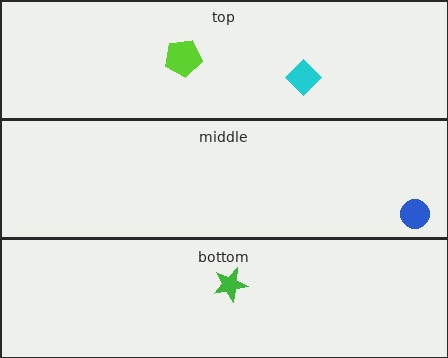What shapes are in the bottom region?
The green star.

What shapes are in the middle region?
The blue circle.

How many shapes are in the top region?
2.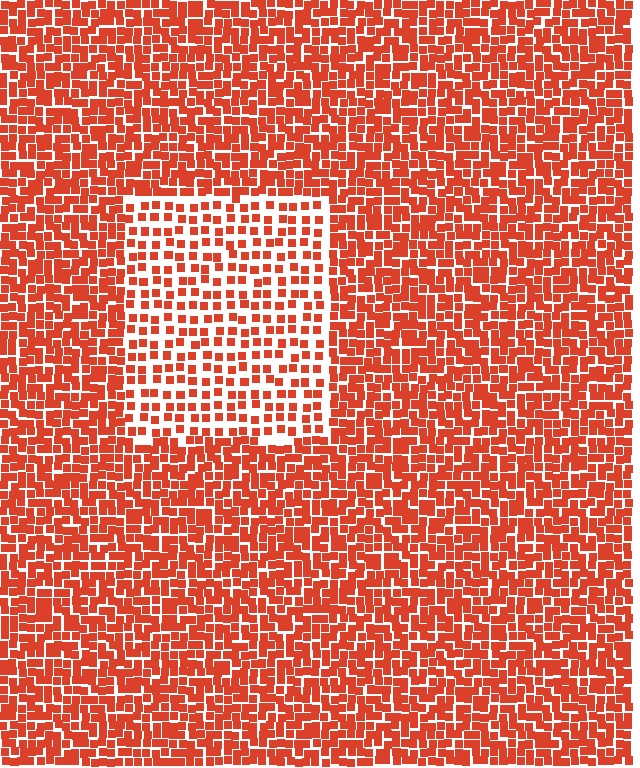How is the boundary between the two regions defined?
The boundary is defined by a change in element density (approximately 2.0x ratio). All elements are the same color, size, and shape.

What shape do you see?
I see a rectangle.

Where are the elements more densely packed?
The elements are more densely packed outside the rectangle boundary.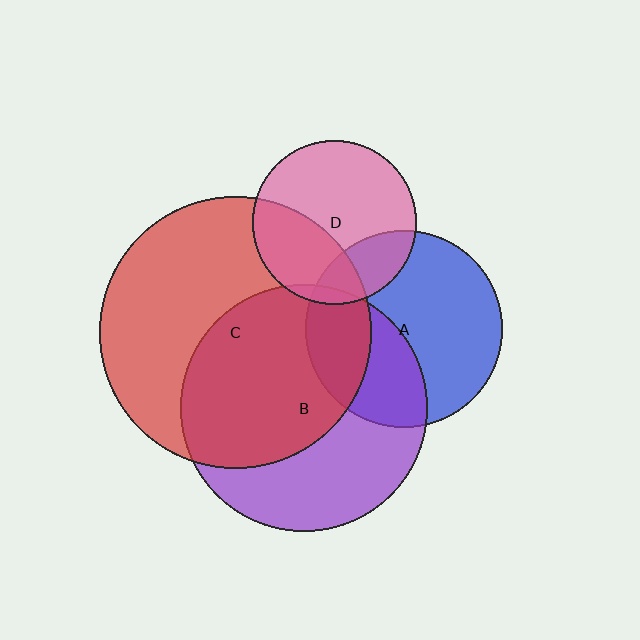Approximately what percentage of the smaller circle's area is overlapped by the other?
Approximately 5%.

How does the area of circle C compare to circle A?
Approximately 1.9 times.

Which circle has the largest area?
Circle C (red).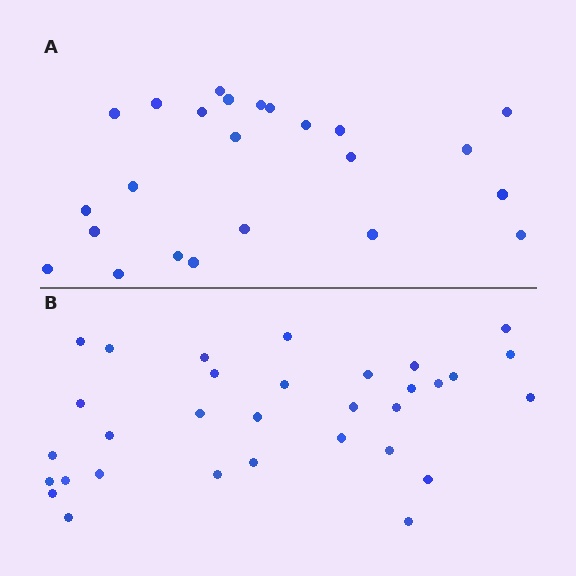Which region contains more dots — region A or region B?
Region B (the bottom region) has more dots.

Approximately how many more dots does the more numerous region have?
Region B has roughly 8 or so more dots than region A.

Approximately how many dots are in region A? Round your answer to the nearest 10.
About 20 dots. (The exact count is 24, which rounds to 20.)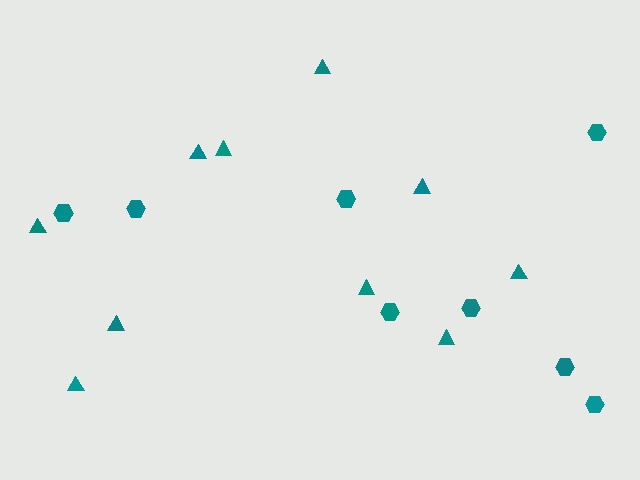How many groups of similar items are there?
There are 2 groups: one group of hexagons (8) and one group of triangles (10).